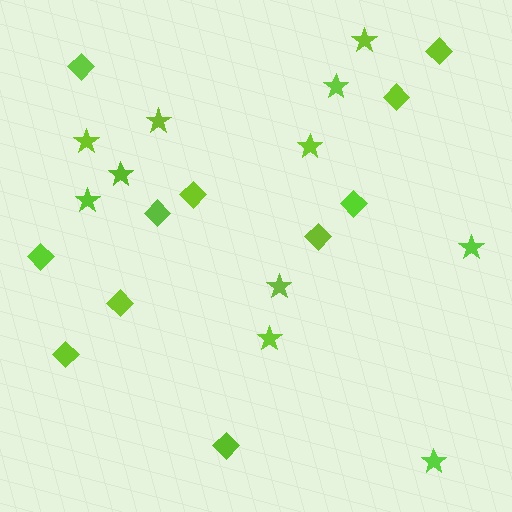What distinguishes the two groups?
There are 2 groups: one group of diamonds (11) and one group of stars (11).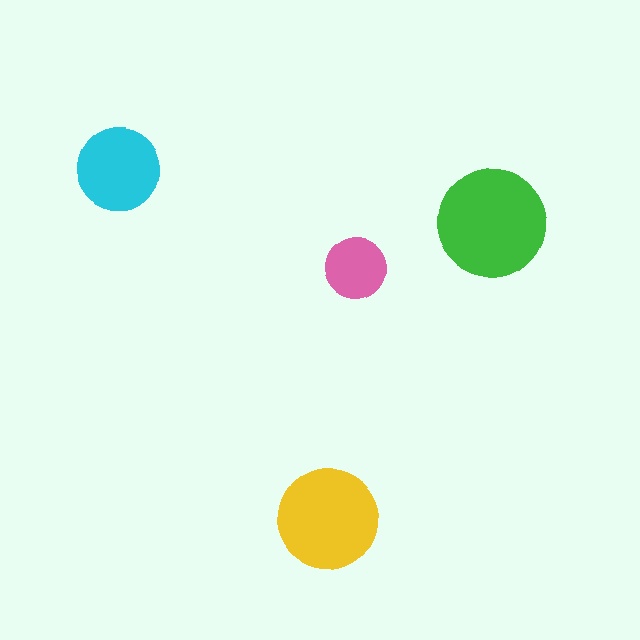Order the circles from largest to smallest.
the green one, the yellow one, the cyan one, the pink one.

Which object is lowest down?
The yellow circle is bottommost.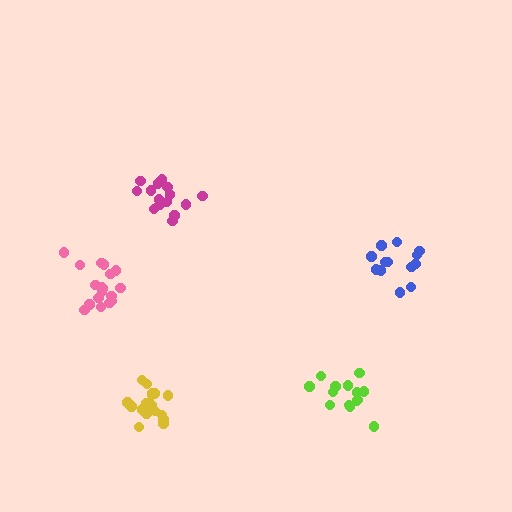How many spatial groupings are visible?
There are 5 spatial groupings.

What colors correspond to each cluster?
The clusters are colored: pink, lime, yellow, blue, magenta.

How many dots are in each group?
Group 1: 18 dots, Group 2: 14 dots, Group 3: 17 dots, Group 4: 13 dots, Group 5: 16 dots (78 total).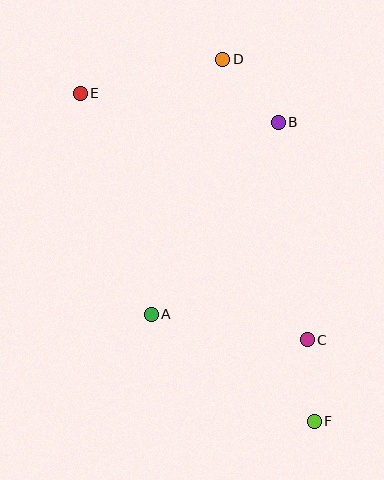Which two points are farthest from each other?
Points E and F are farthest from each other.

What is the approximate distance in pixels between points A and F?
The distance between A and F is approximately 195 pixels.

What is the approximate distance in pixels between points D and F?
The distance between D and F is approximately 374 pixels.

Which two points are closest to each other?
Points C and F are closest to each other.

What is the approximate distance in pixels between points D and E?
The distance between D and E is approximately 146 pixels.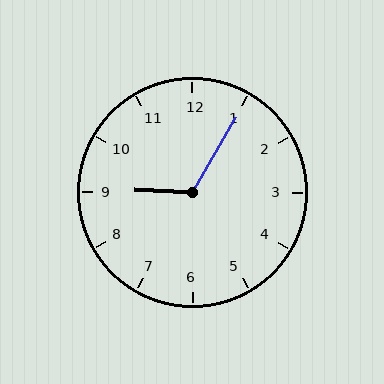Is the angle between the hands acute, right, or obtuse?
It is obtuse.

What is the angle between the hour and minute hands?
Approximately 118 degrees.